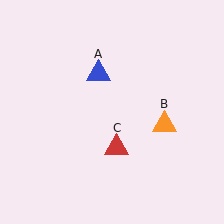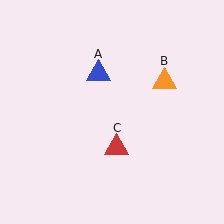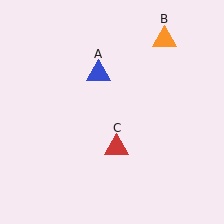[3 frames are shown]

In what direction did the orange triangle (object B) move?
The orange triangle (object B) moved up.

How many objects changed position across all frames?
1 object changed position: orange triangle (object B).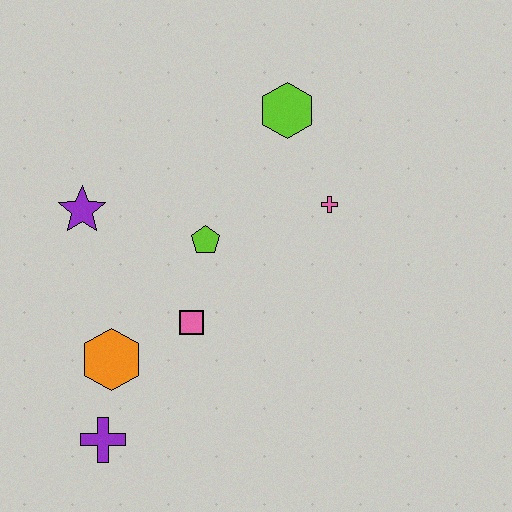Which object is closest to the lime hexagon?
The pink cross is closest to the lime hexagon.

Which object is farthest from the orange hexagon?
The lime hexagon is farthest from the orange hexagon.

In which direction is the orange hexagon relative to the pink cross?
The orange hexagon is to the left of the pink cross.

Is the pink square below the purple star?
Yes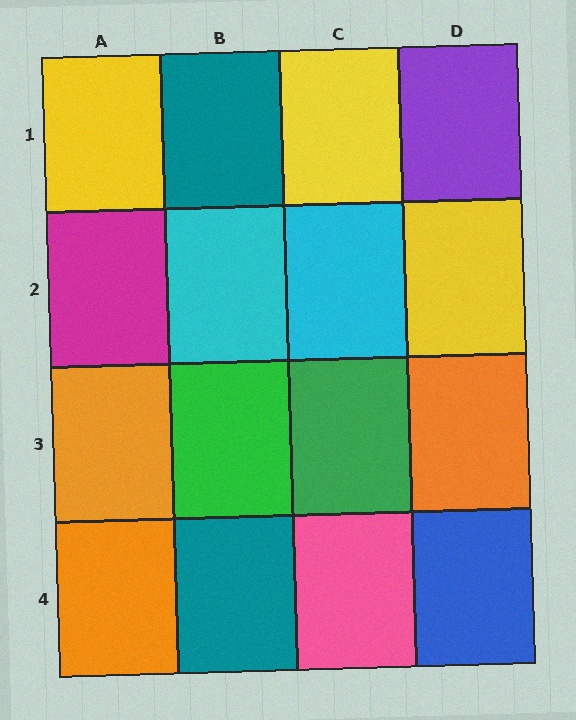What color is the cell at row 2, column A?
Magenta.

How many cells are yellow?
3 cells are yellow.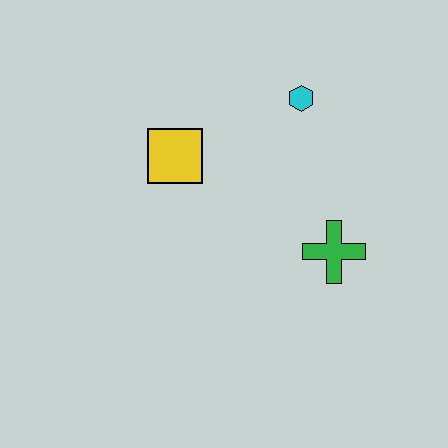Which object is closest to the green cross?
The cyan hexagon is closest to the green cross.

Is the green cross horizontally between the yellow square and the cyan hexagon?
No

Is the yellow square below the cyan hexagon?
Yes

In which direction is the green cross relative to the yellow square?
The green cross is to the right of the yellow square.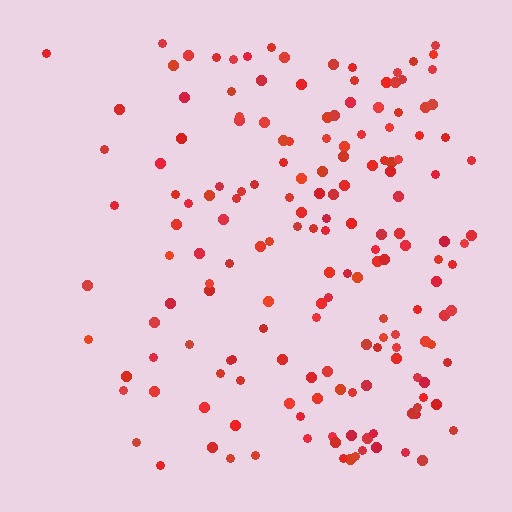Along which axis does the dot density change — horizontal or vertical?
Horizontal.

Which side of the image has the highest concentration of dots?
The right.